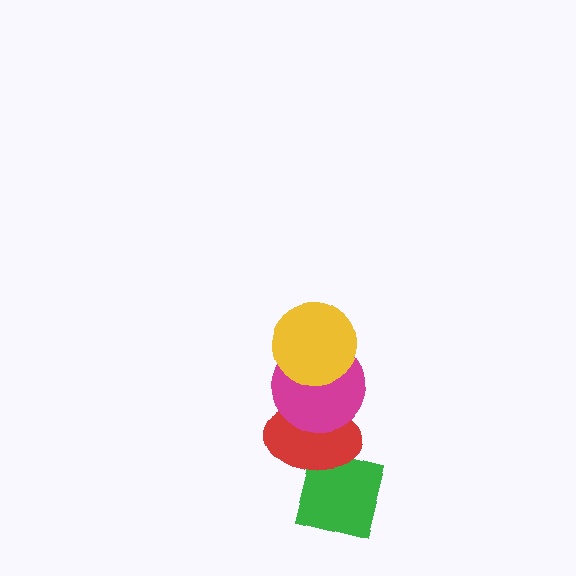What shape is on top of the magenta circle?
The yellow circle is on top of the magenta circle.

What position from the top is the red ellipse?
The red ellipse is 3rd from the top.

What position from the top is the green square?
The green square is 4th from the top.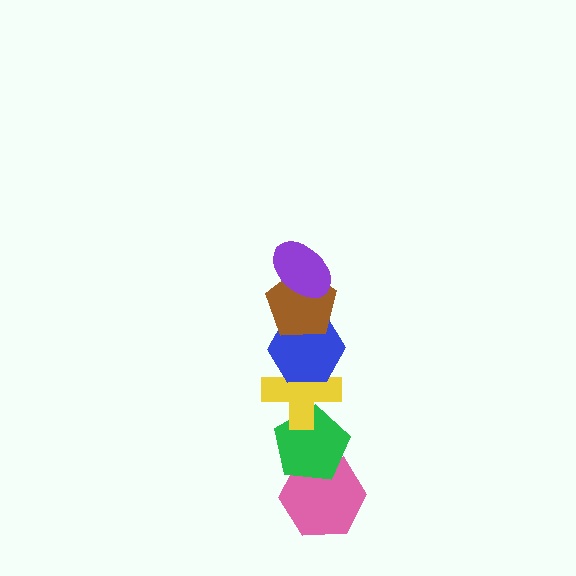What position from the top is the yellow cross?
The yellow cross is 4th from the top.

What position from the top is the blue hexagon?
The blue hexagon is 3rd from the top.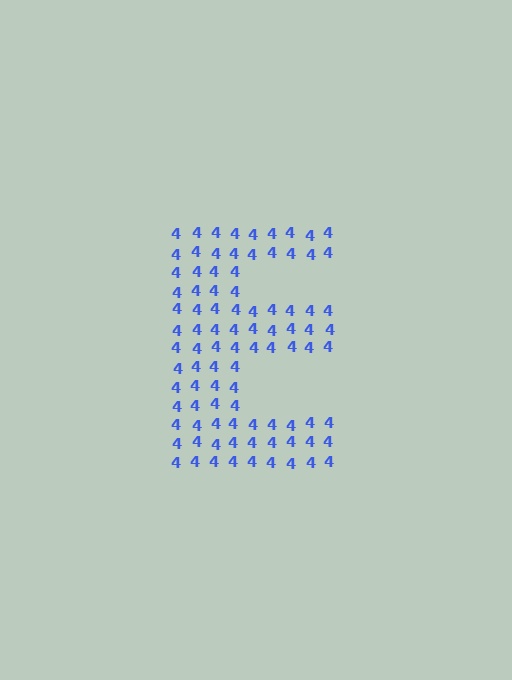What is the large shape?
The large shape is the letter E.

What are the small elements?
The small elements are digit 4's.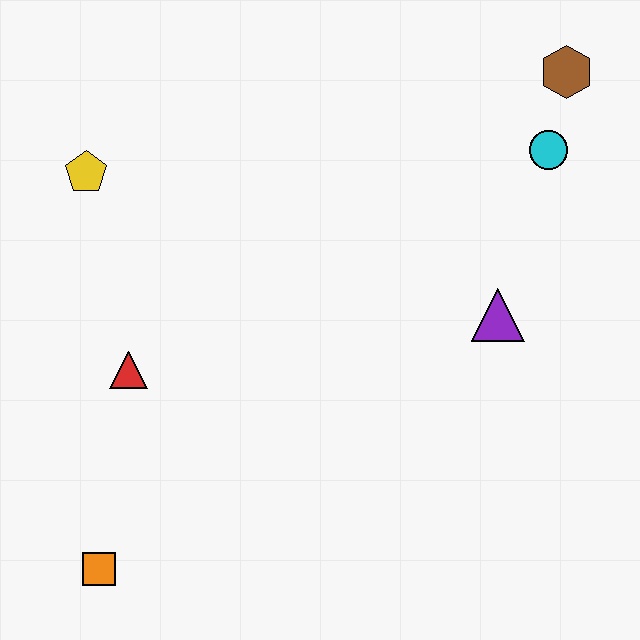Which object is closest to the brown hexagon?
The cyan circle is closest to the brown hexagon.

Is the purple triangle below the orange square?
No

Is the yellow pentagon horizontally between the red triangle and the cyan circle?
No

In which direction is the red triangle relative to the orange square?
The red triangle is above the orange square.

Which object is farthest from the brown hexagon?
The orange square is farthest from the brown hexagon.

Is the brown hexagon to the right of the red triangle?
Yes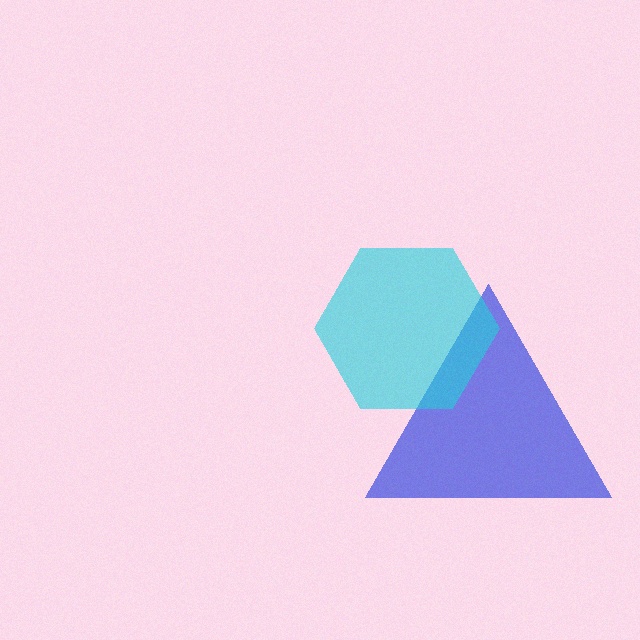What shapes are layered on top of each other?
The layered shapes are: a blue triangle, a cyan hexagon.